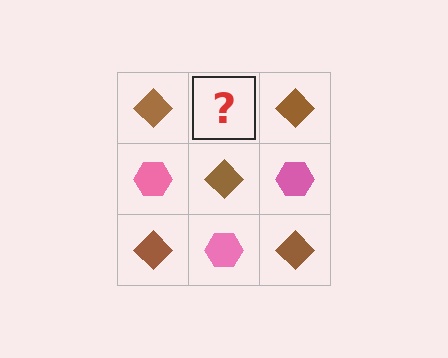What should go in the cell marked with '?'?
The missing cell should contain a pink hexagon.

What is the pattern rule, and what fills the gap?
The rule is that it alternates brown diamond and pink hexagon in a checkerboard pattern. The gap should be filled with a pink hexagon.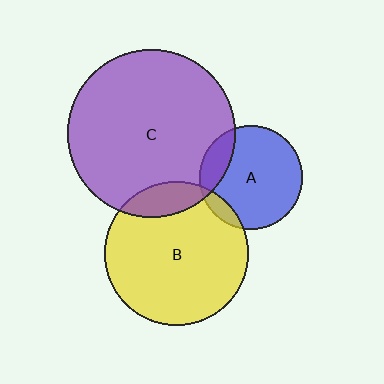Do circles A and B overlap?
Yes.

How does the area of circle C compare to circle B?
Approximately 1.4 times.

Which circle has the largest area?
Circle C (purple).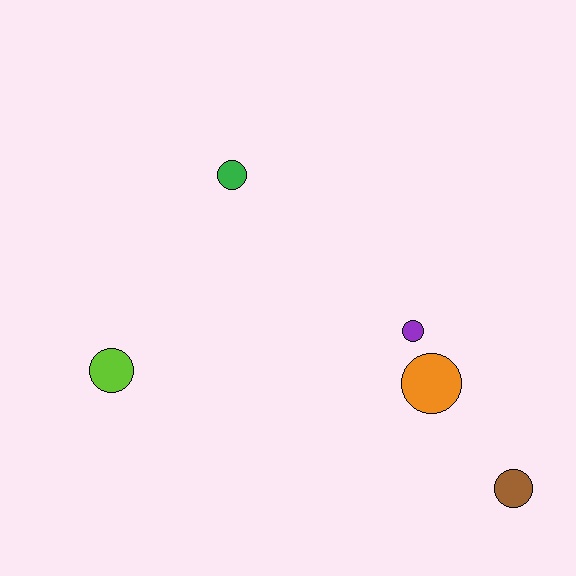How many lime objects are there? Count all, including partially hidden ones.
There is 1 lime object.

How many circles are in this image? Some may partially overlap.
There are 5 circles.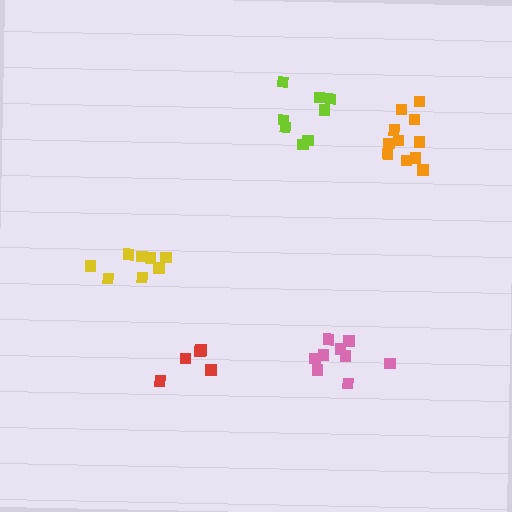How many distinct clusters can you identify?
There are 5 distinct clusters.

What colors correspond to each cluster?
The clusters are colored: orange, yellow, pink, red, lime.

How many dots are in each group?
Group 1: 11 dots, Group 2: 8 dots, Group 3: 10 dots, Group 4: 5 dots, Group 5: 8 dots (42 total).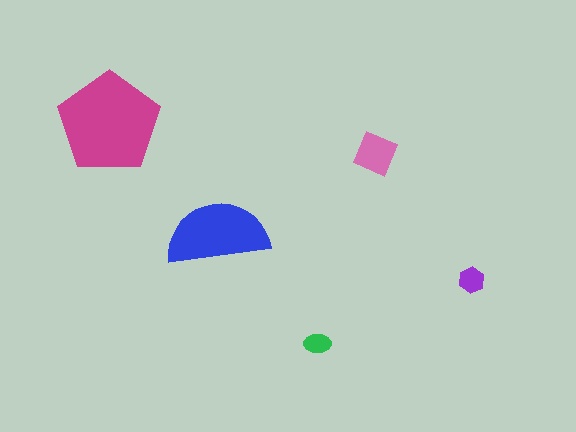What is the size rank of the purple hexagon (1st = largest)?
4th.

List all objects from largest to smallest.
The magenta pentagon, the blue semicircle, the pink diamond, the purple hexagon, the green ellipse.